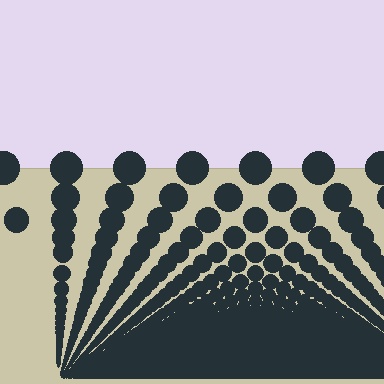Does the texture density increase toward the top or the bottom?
Density increases toward the bottom.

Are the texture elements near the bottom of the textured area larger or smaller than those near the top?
Smaller. The gradient is inverted — elements near the bottom are smaller and denser.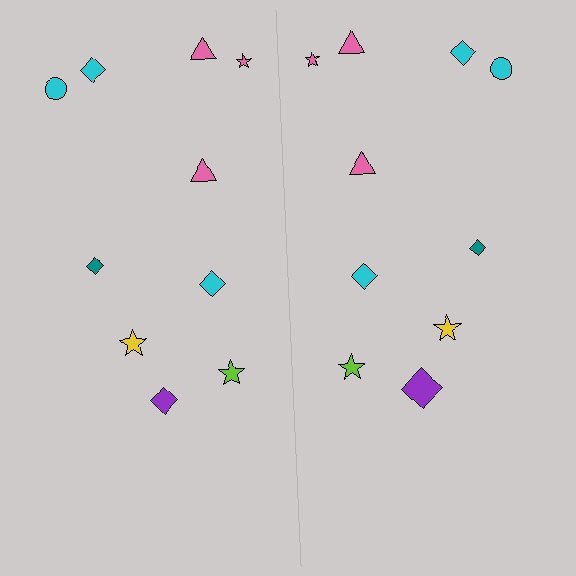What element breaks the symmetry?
The purple diamond on the right side has a different size than its mirror counterpart.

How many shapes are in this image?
There are 20 shapes in this image.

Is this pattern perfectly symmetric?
No, the pattern is not perfectly symmetric. The purple diamond on the right side has a different size than its mirror counterpart.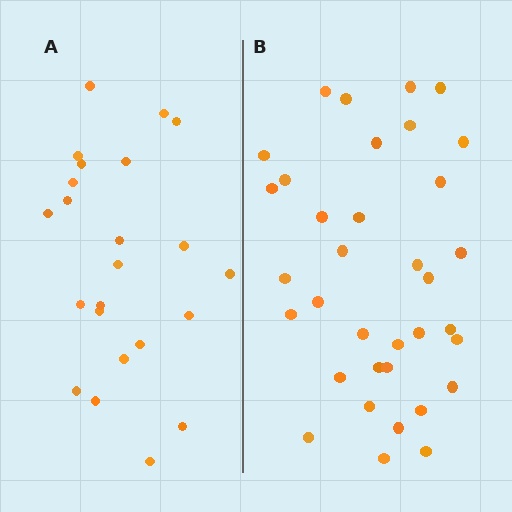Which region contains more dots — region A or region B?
Region B (the right region) has more dots.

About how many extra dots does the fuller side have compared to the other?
Region B has roughly 12 or so more dots than region A.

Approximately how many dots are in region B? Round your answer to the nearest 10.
About 40 dots. (The exact count is 35, which rounds to 40.)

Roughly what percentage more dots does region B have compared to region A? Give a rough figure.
About 50% more.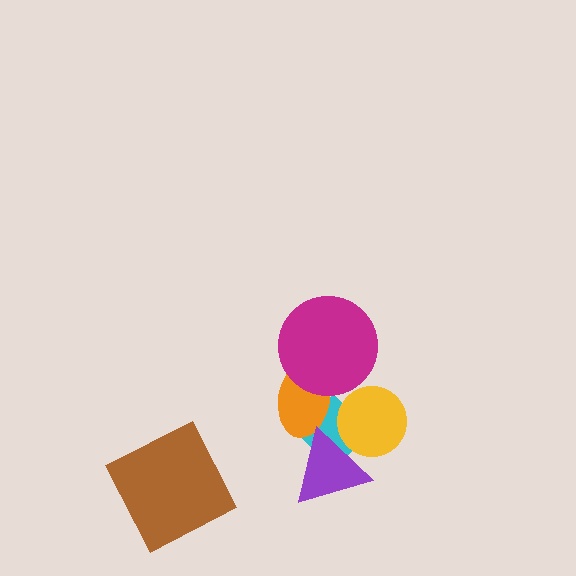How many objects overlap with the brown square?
0 objects overlap with the brown square.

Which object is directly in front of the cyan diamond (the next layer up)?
The orange ellipse is directly in front of the cyan diamond.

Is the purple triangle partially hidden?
No, no other shape covers it.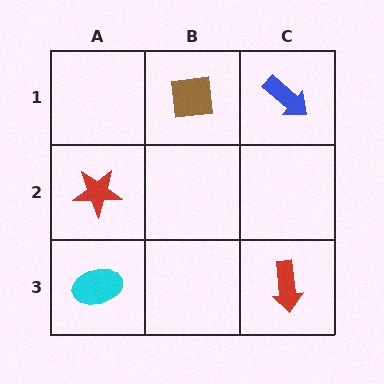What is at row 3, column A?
A cyan ellipse.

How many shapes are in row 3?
2 shapes.